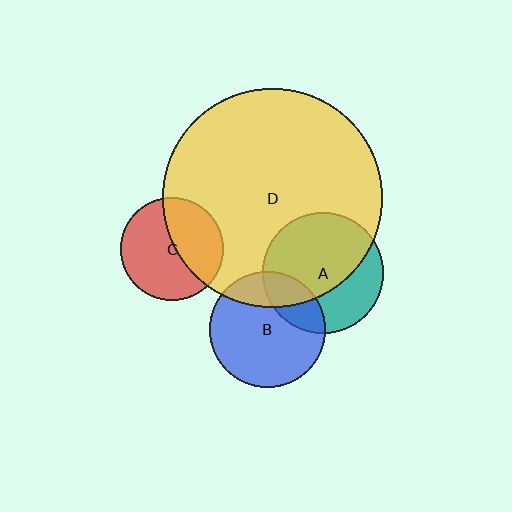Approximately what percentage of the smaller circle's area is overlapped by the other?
Approximately 25%.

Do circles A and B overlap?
Yes.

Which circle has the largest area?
Circle D (yellow).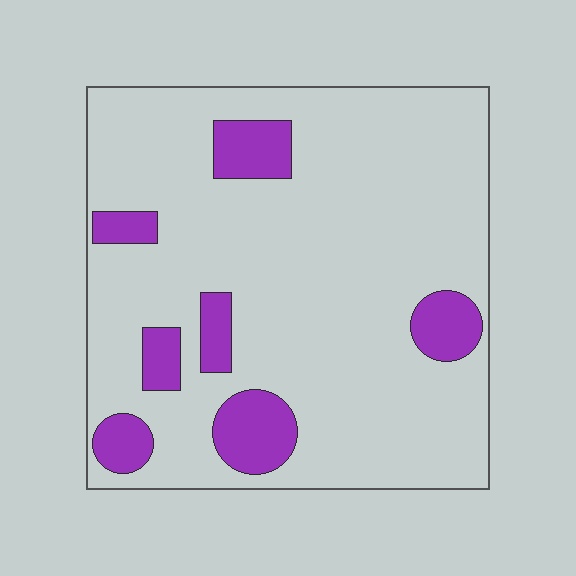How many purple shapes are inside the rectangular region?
7.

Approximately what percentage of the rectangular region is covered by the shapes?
Approximately 15%.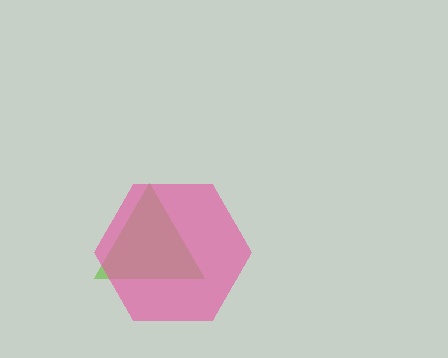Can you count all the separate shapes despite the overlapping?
Yes, there are 2 separate shapes.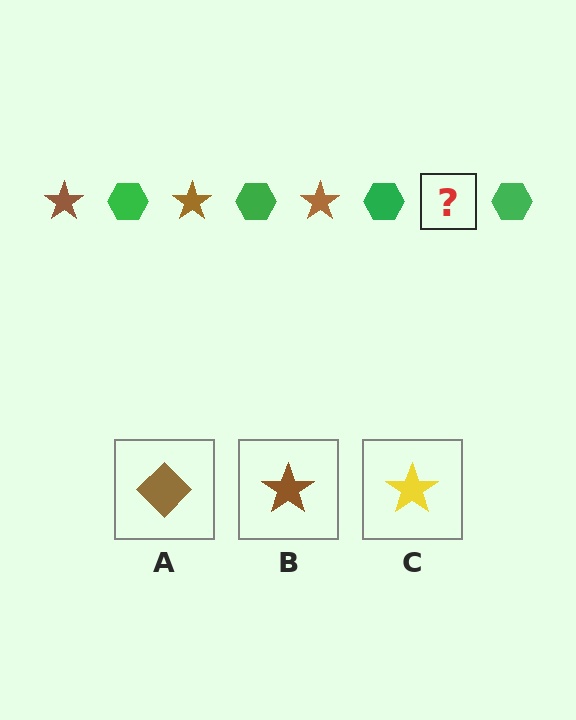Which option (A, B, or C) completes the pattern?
B.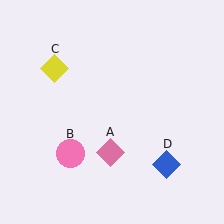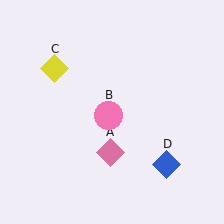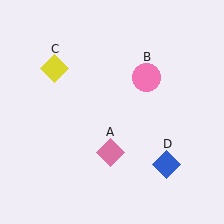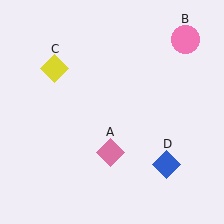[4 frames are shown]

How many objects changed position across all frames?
1 object changed position: pink circle (object B).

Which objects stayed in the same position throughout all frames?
Pink diamond (object A) and yellow diamond (object C) and blue diamond (object D) remained stationary.